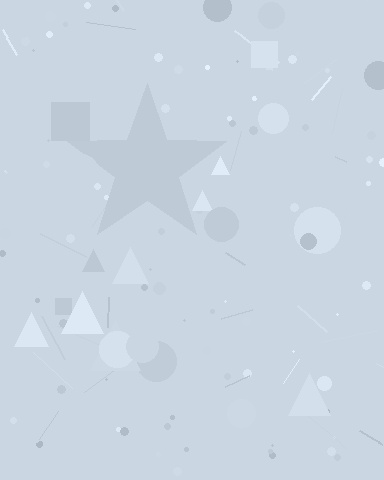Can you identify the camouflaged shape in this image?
The camouflaged shape is a star.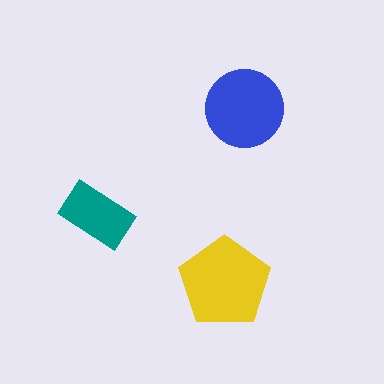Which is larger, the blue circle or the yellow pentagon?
The yellow pentagon.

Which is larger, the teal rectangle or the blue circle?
The blue circle.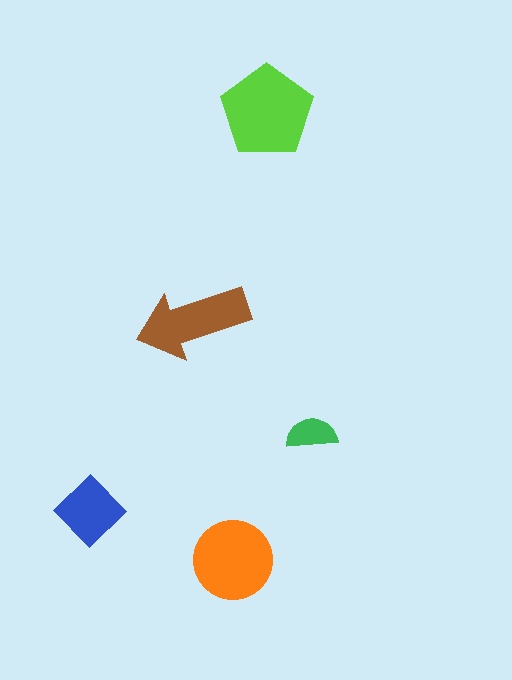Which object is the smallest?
The green semicircle.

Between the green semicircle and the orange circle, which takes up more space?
The orange circle.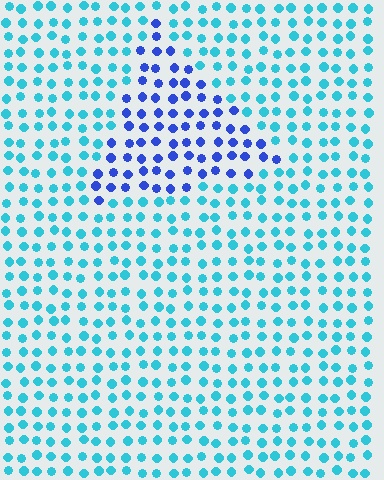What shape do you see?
I see a triangle.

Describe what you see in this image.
The image is filled with small cyan elements in a uniform arrangement. A triangle-shaped region is visible where the elements are tinted to a slightly different hue, forming a subtle color boundary.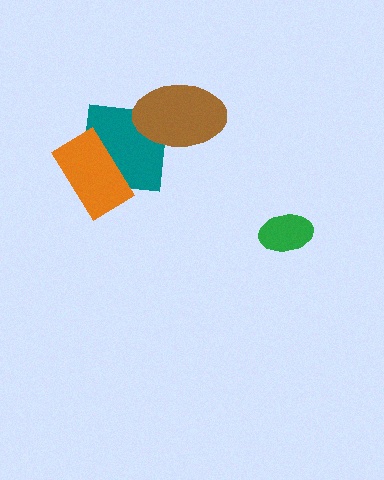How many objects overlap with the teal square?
2 objects overlap with the teal square.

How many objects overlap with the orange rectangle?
1 object overlaps with the orange rectangle.